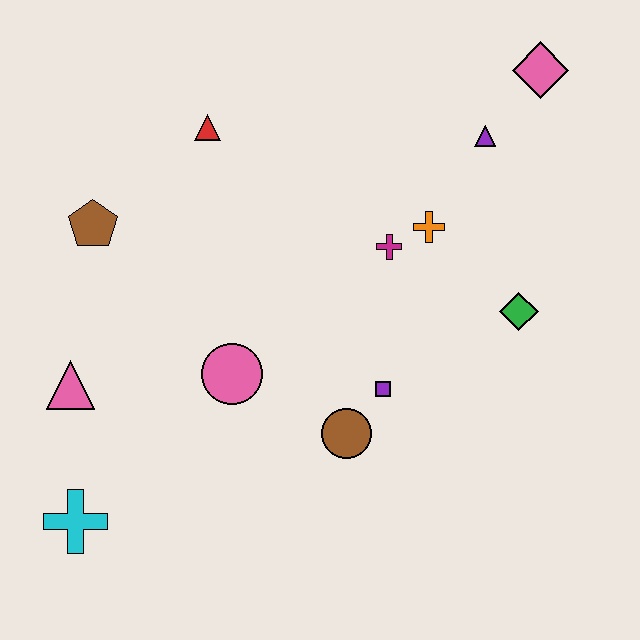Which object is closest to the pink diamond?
The purple triangle is closest to the pink diamond.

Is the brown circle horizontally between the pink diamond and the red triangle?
Yes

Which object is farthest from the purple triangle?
The cyan cross is farthest from the purple triangle.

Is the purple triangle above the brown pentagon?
Yes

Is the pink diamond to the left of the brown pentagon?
No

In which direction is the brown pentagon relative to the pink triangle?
The brown pentagon is above the pink triangle.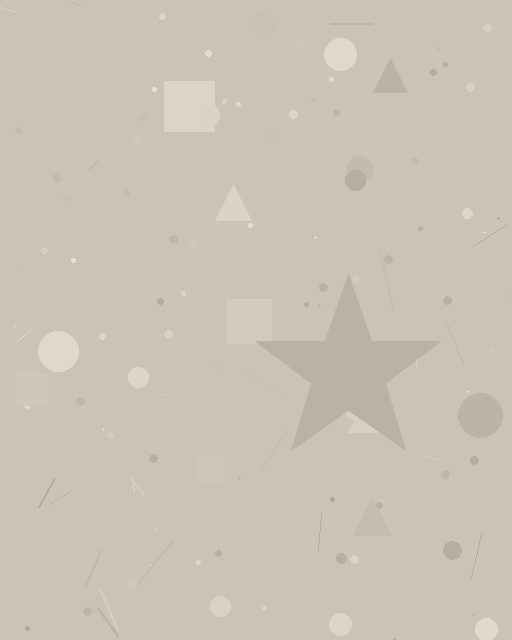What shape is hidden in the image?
A star is hidden in the image.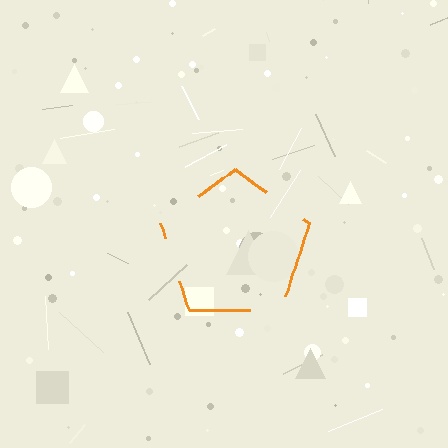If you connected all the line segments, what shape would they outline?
They would outline a pentagon.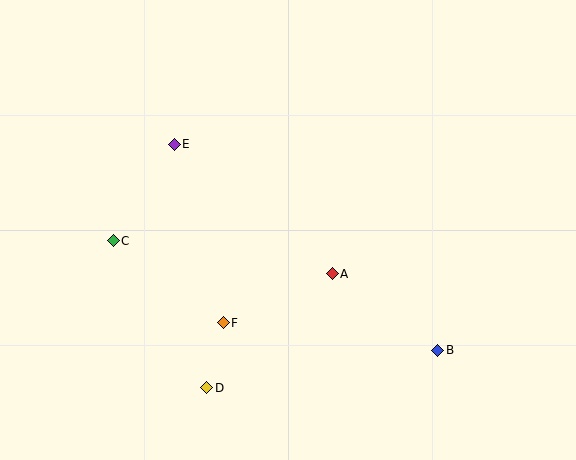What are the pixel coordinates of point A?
Point A is at (332, 274).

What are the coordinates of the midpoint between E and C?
The midpoint between E and C is at (144, 193).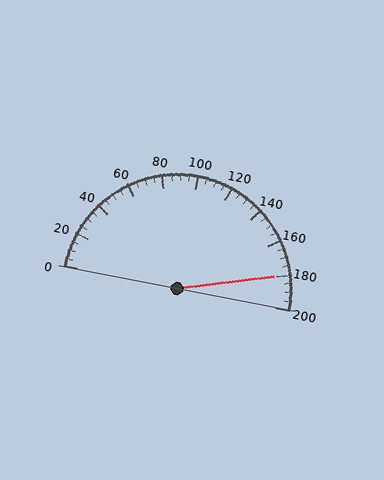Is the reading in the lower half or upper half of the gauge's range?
The reading is in the upper half of the range (0 to 200).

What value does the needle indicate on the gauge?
The needle indicates approximately 180.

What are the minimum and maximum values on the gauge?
The gauge ranges from 0 to 200.